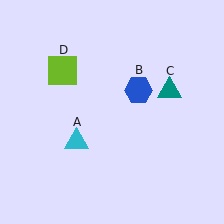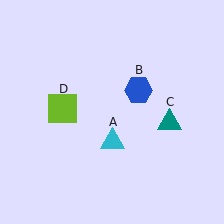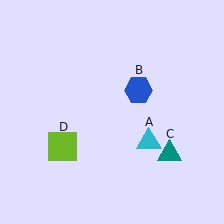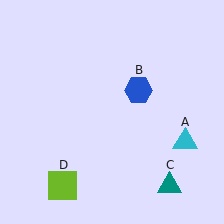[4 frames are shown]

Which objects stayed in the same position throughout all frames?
Blue hexagon (object B) remained stationary.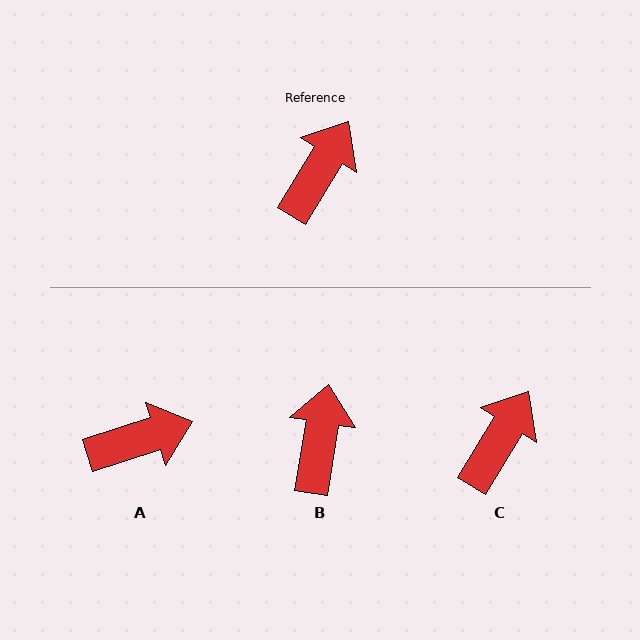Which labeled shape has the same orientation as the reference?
C.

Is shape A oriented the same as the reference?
No, it is off by about 41 degrees.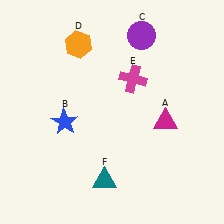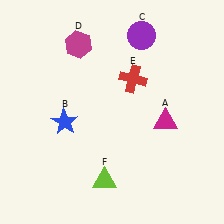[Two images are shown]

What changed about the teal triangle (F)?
In Image 1, F is teal. In Image 2, it changed to lime.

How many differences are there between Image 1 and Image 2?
There are 3 differences between the two images.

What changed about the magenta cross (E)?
In Image 1, E is magenta. In Image 2, it changed to red.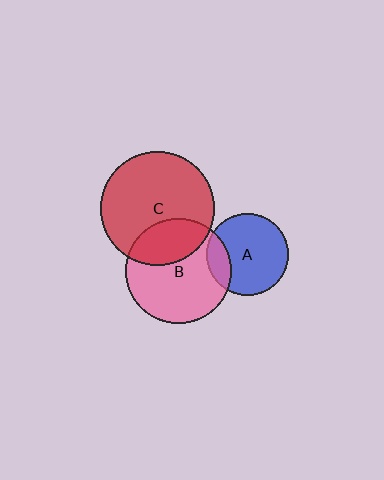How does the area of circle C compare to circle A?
Approximately 1.9 times.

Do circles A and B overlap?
Yes.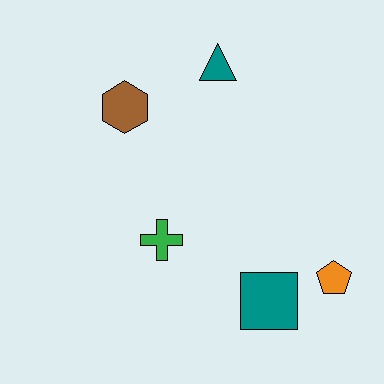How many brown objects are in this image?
There is 1 brown object.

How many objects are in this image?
There are 5 objects.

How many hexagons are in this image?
There is 1 hexagon.